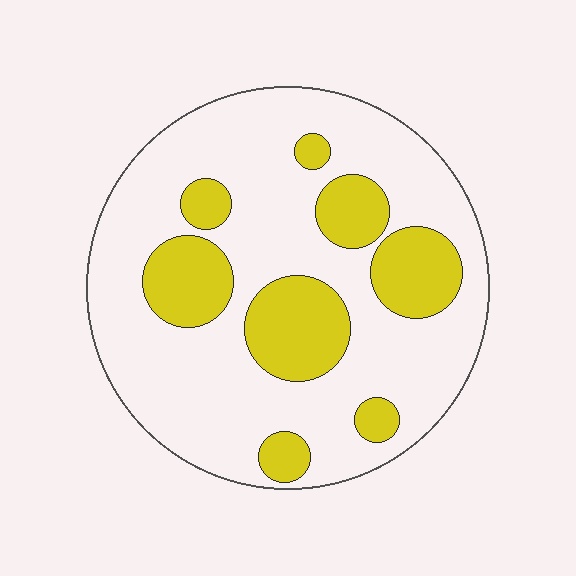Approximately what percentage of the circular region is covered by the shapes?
Approximately 25%.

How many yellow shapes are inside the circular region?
8.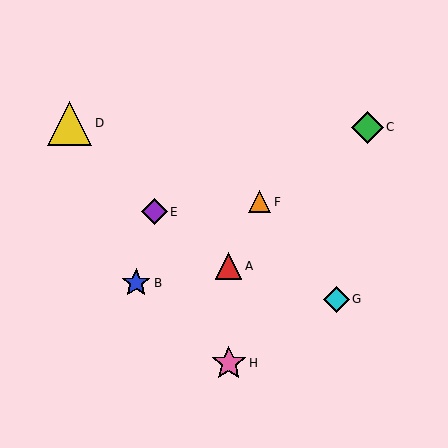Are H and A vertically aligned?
Yes, both are at x≈229.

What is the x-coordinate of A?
Object A is at x≈229.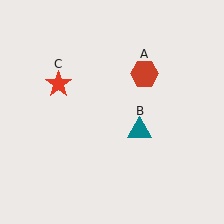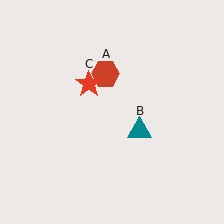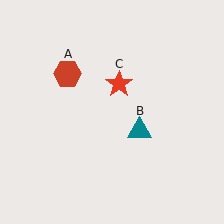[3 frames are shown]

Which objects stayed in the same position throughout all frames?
Teal triangle (object B) remained stationary.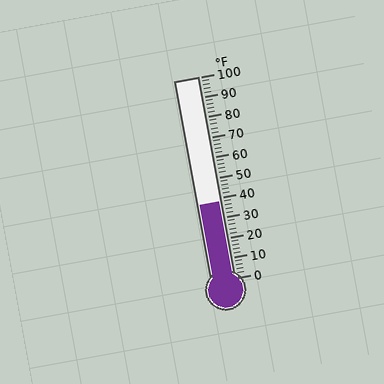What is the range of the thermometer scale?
The thermometer scale ranges from 0°F to 100°F.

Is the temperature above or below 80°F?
The temperature is below 80°F.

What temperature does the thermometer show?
The thermometer shows approximately 38°F.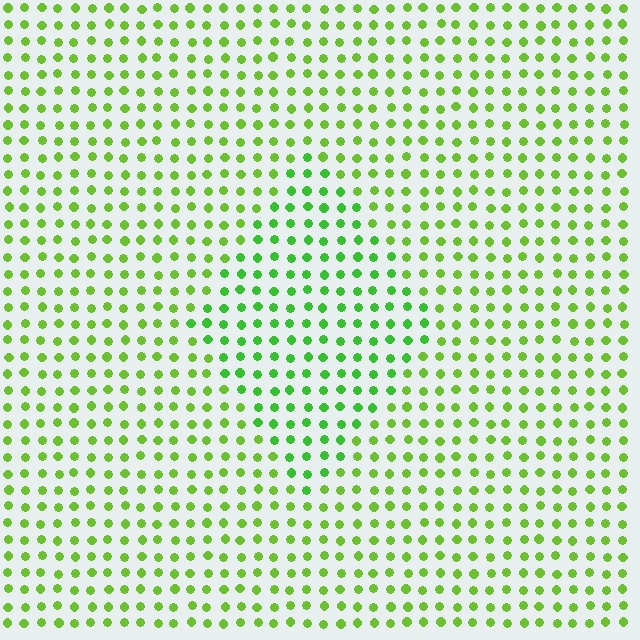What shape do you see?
I see a diamond.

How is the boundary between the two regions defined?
The boundary is defined purely by a slight shift in hue (about 23 degrees). Spacing, size, and orientation are identical on both sides.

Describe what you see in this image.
The image is filled with small lime elements in a uniform arrangement. A diamond-shaped region is visible where the elements are tinted to a slightly different hue, forming a subtle color boundary.